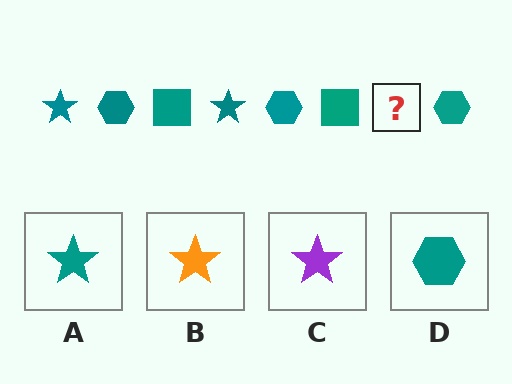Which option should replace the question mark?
Option A.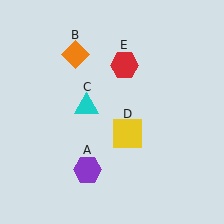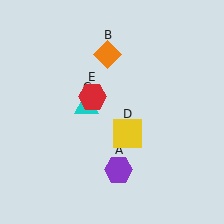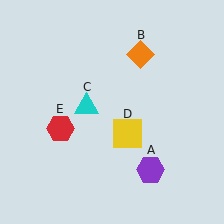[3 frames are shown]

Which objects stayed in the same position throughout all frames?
Cyan triangle (object C) and yellow square (object D) remained stationary.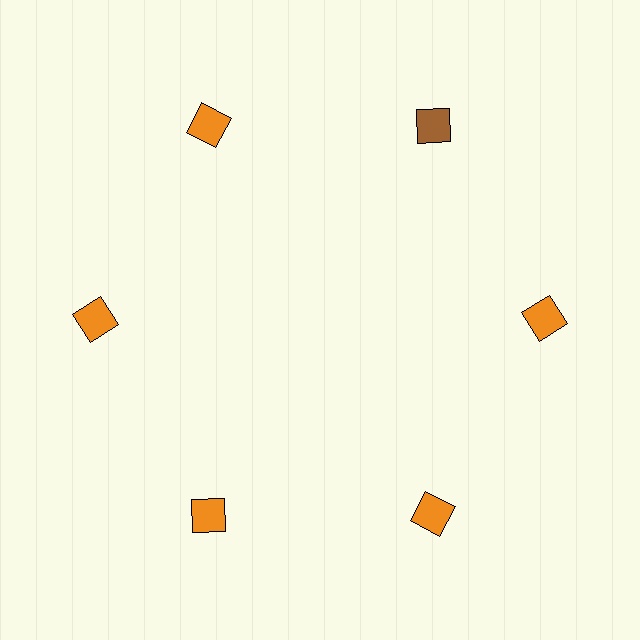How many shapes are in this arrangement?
There are 6 shapes arranged in a ring pattern.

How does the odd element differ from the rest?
It has a different color: brown instead of orange.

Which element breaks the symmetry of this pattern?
The brown diamond at roughly the 1 o'clock position breaks the symmetry. All other shapes are orange diamonds.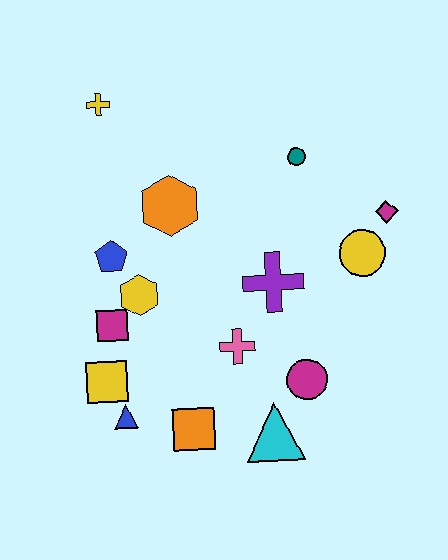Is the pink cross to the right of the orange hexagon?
Yes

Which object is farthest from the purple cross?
The yellow cross is farthest from the purple cross.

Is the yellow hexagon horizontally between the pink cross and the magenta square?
Yes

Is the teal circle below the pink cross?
No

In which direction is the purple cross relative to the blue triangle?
The purple cross is to the right of the blue triangle.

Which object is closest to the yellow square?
The blue triangle is closest to the yellow square.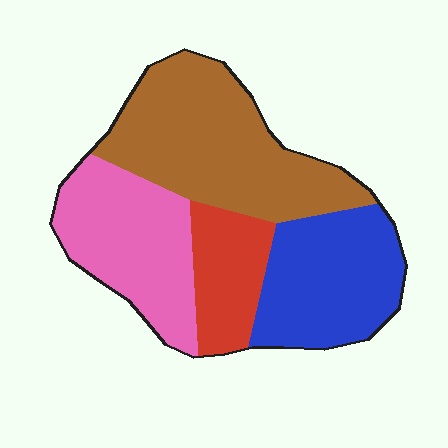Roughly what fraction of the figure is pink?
Pink takes up between a sixth and a third of the figure.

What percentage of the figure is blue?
Blue takes up between a sixth and a third of the figure.